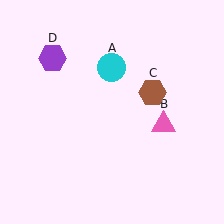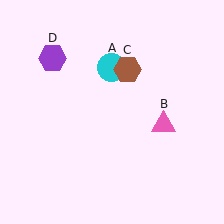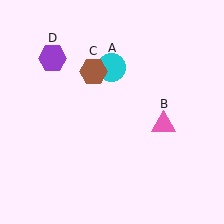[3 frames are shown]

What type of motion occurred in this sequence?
The brown hexagon (object C) rotated counterclockwise around the center of the scene.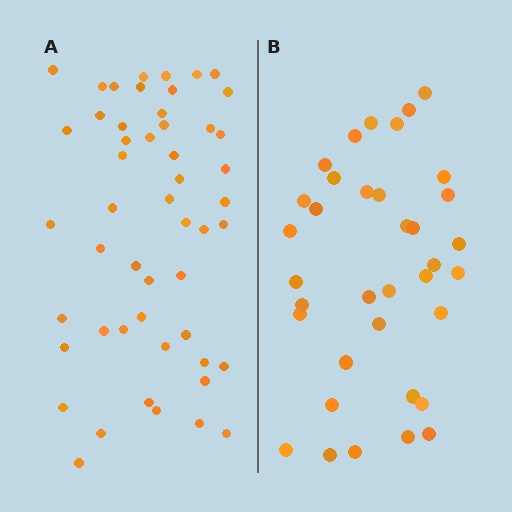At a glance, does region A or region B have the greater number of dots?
Region A (the left region) has more dots.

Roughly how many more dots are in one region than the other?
Region A has approximately 15 more dots than region B.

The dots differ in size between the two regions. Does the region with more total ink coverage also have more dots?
No. Region B has more total ink coverage because its dots are larger, but region A actually contains more individual dots. Total area can be misleading — the number of items is what matters here.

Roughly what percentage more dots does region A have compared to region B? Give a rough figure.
About 40% more.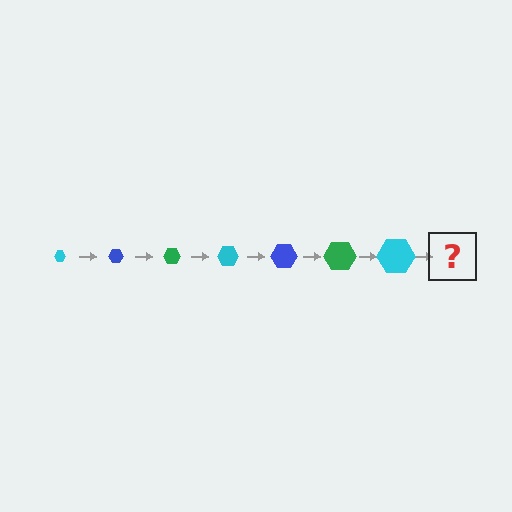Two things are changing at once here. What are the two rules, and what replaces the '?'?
The two rules are that the hexagon grows larger each step and the color cycles through cyan, blue, and green. The '?' should be a blue hexagon, larger than the previous one.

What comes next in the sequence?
The next element should be a blue hexagon, larger than the previous one.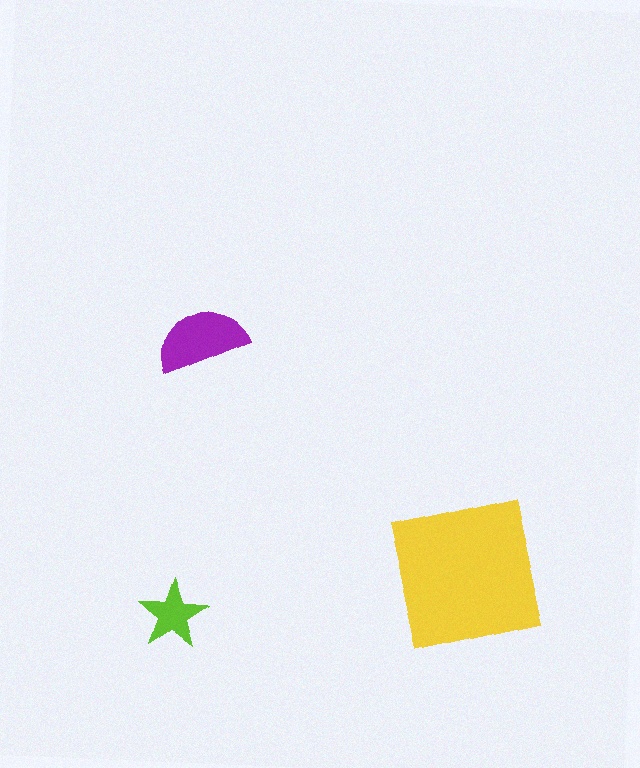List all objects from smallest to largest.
The lime star, the purple semicircle, the yellow square.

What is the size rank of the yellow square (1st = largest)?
1st.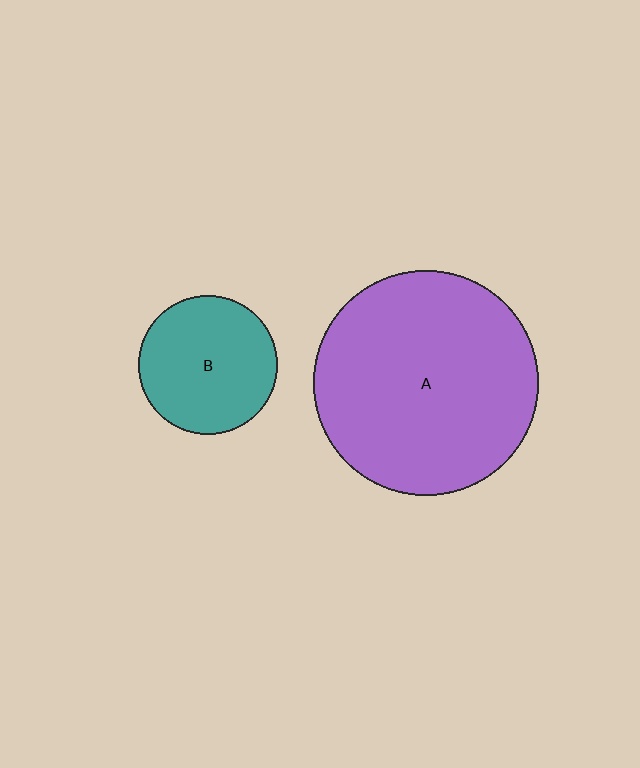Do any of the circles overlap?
No, none of the circles overlap.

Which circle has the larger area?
Circle A (purple).